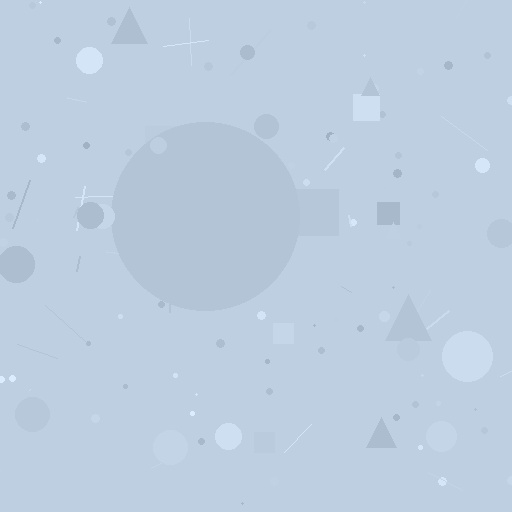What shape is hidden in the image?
A circle is hidden in the image.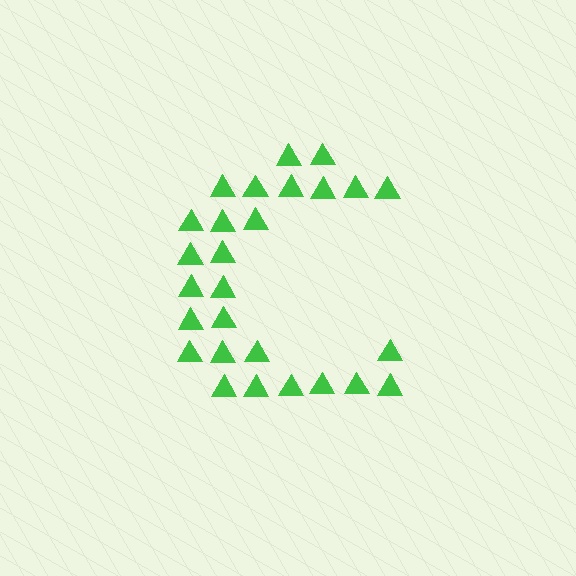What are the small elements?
The small elements are triangles.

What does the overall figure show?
The overall figure shows the letter C.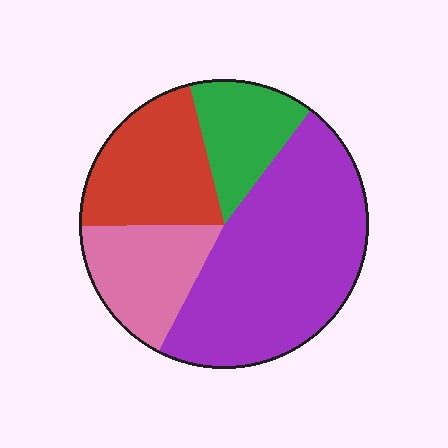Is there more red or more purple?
Purple.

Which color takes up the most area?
Purple, at roughly 45%.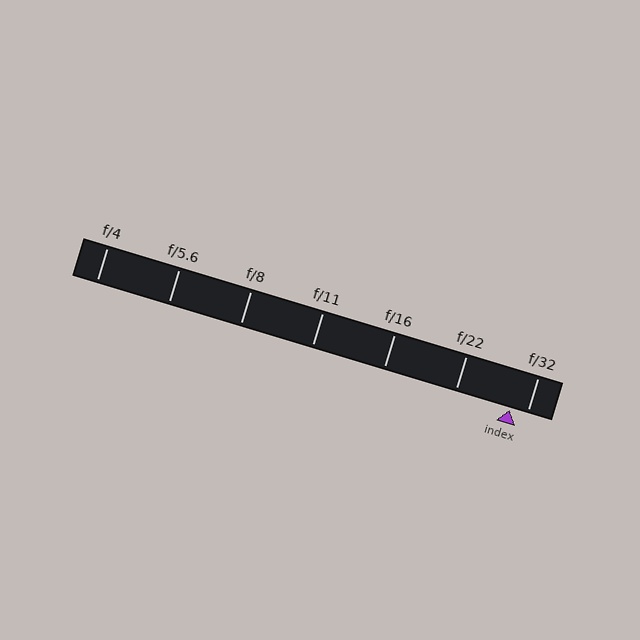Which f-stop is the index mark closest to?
The index mark is closest to f/32.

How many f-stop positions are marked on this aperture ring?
There are 7 f-stop positions marked.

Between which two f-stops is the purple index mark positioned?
The index mark is between f/22 and f/32.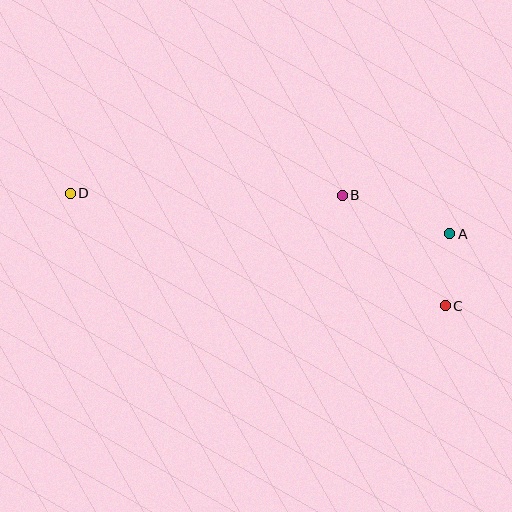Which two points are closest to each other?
Points A and C are closest to each other.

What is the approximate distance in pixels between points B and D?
The distance between B and D is approximately 272 pixels.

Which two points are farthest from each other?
Points C and D are farthest from each other.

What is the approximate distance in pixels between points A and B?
The distance between A and B is approximately 114 pixels.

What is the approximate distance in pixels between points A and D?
The distance between A and D is approximately 382 pixels.